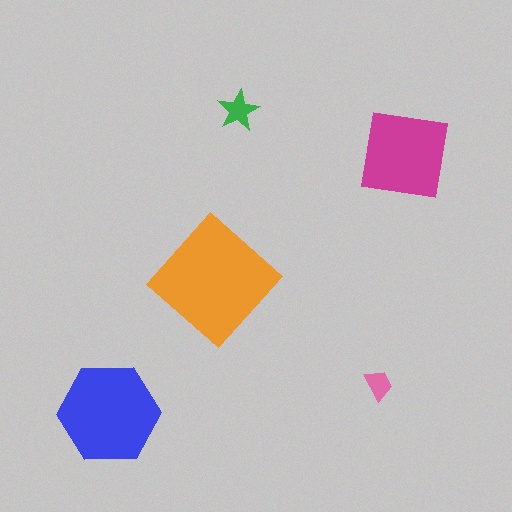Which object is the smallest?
The pink trapezoid.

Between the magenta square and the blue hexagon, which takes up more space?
The blue hexagon.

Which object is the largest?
The orange diamond.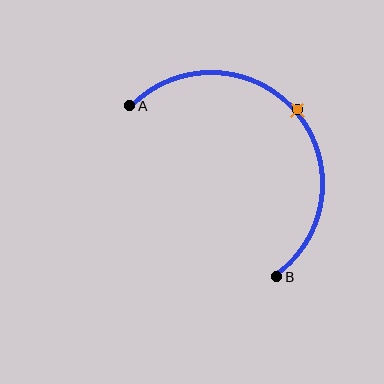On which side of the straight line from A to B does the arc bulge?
The arc bulges above and to the right of the straight line connecting A and B.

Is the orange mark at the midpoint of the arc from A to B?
Yes. The orange mark lies on the arc at equal arc-length from both A and B — it is the arc midpoint.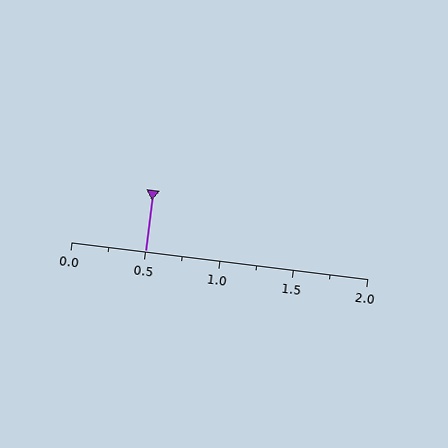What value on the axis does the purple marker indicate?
The marker indicates approximately 0.5.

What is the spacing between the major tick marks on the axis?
The major ticks are spaced 0.5 apart.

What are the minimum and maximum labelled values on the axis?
The axis runs from 0.0 to 2.0.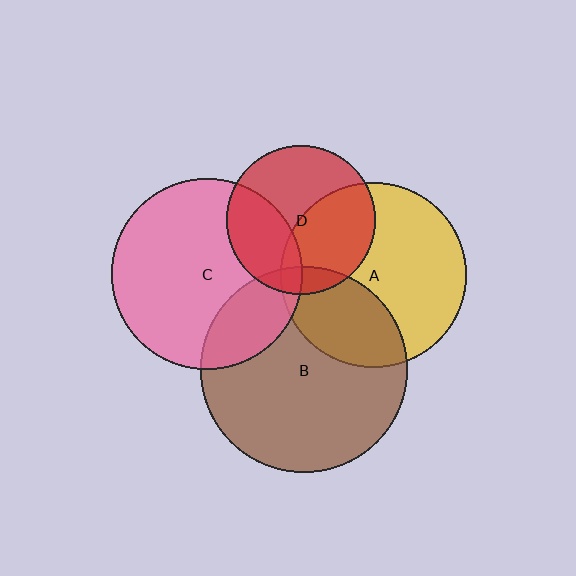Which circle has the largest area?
Circle B (brown).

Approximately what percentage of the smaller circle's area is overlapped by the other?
Approximately 5%.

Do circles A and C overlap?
Yes.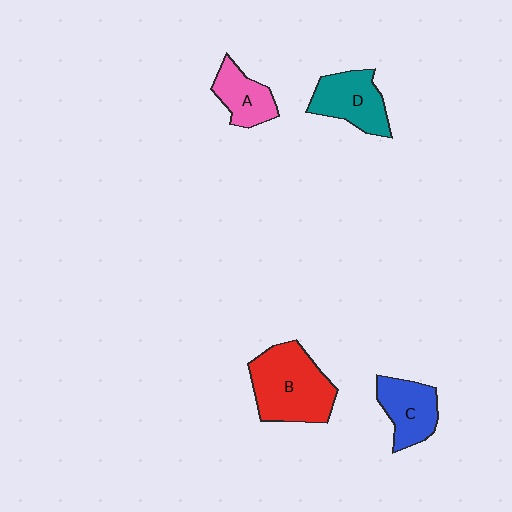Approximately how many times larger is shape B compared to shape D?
Approximately 1.5 times.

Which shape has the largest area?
Shape B (red).